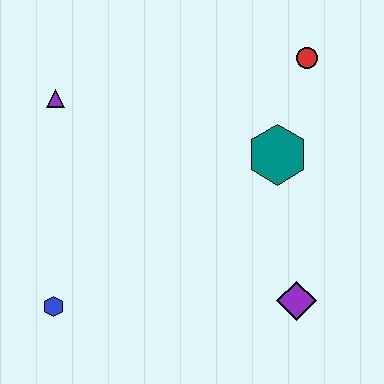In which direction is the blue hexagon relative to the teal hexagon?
The blue hexagon is to the left of the teal hexagon.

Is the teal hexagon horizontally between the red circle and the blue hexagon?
Yes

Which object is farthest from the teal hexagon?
The blue hexagon is farthest from the teal hexagon.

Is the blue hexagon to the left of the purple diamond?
Yes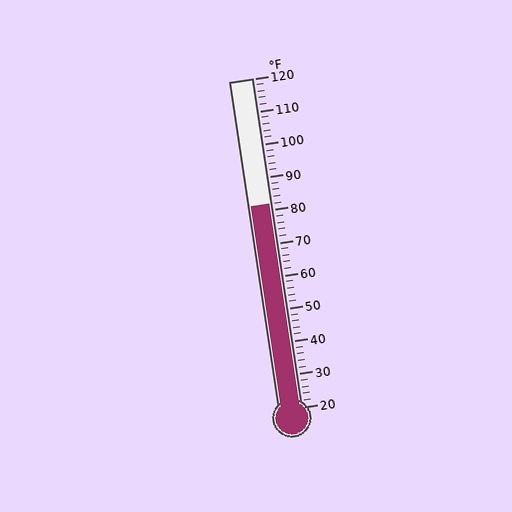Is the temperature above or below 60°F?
The temperature is above 60°F.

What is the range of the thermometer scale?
The thermometer scale ranges from 20°F to 120°F.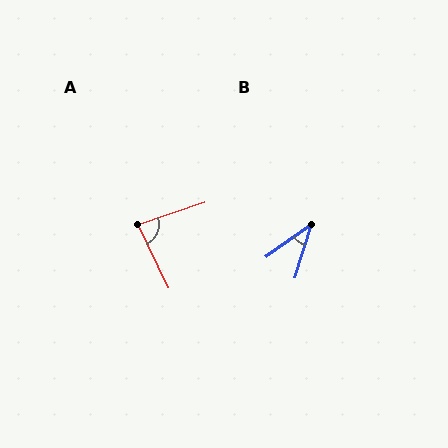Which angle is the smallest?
B, at approximately 38 degrees.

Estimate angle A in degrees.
Approximately 83 degrees.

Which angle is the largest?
A, at approximately 83 degrees.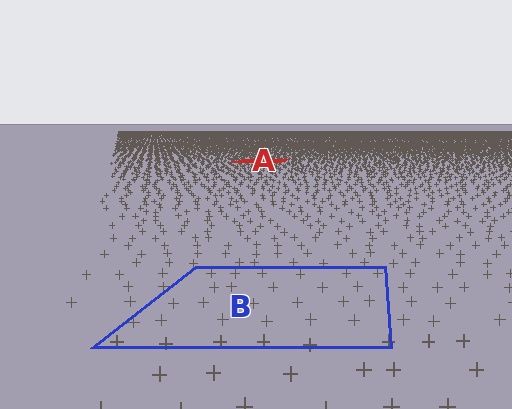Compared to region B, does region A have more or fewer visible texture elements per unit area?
Region A has more texture elements per unit area — they are packed more densely because it is farther away.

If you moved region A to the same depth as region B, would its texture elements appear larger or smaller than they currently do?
They would appear larger. At a closer depth, the same texture elements are projected at a bigger on-screen size.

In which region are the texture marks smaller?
The texture marks are smaller in region A, because it is farther away.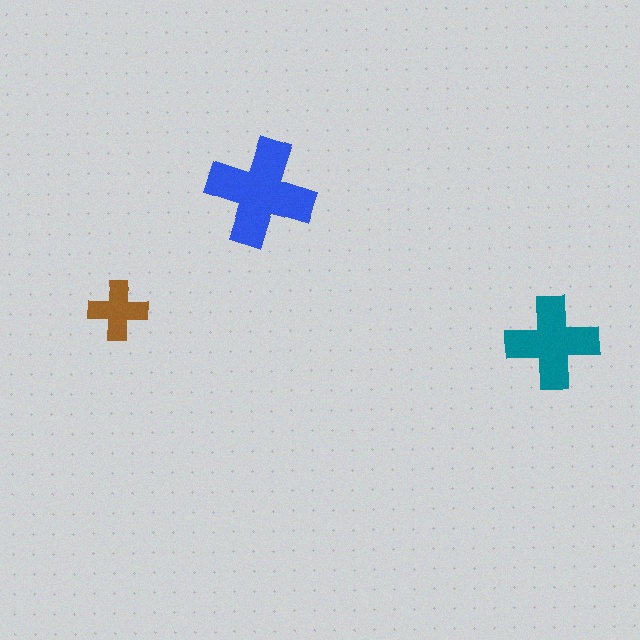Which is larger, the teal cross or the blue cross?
The blue one.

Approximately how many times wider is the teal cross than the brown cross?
About 1.5 times wider.